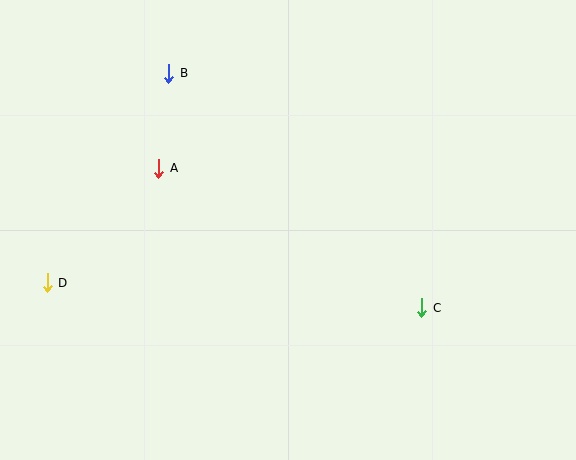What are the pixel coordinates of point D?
Point D is at (47, 283).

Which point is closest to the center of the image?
Point A at (159, 168) is closest to the center.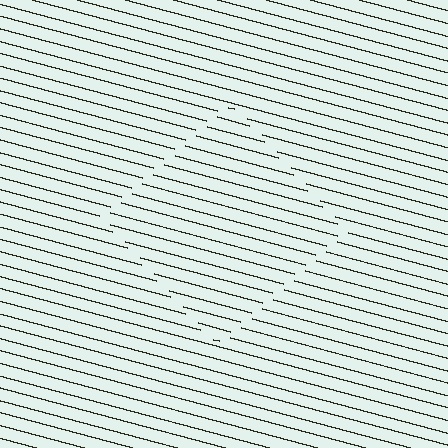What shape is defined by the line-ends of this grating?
An illusory square. The interior of the shape contains the same grating, shifted by half a period — the contour is defined by the phase discontinuity where line-ends from the inner and outer gratings abut.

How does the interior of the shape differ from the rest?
The interior of the shape contains the same grating, shifted by half a period — the contour is defined by the phase discontinuity where line-ends from the inner and outer gratings abut.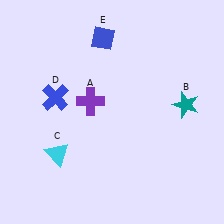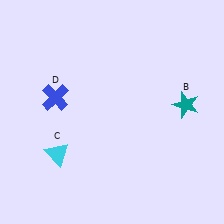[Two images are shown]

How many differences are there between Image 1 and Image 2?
There are 2 differences between the two images.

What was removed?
The purple cross (A), the blue diamond (E) were removed in Image 2.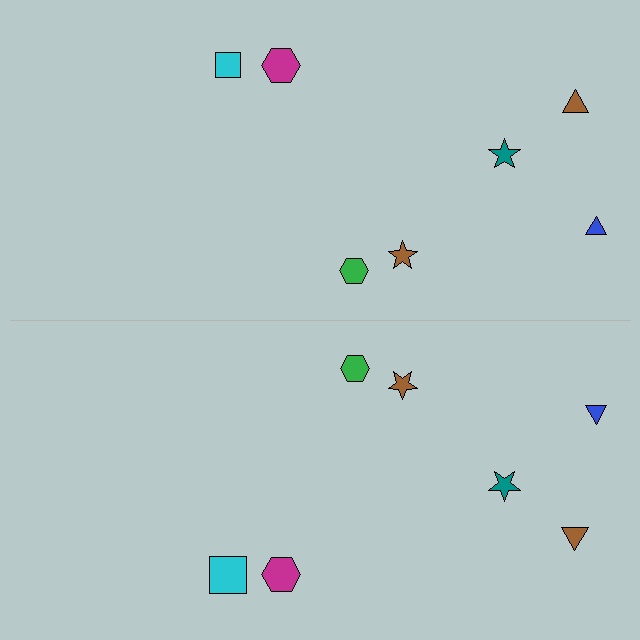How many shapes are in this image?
There are 14 shapes in this image.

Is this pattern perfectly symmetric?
No, the pattern is not perfectly symmetric. The cyan square on the bottom side has a different size than its mirror counterpart.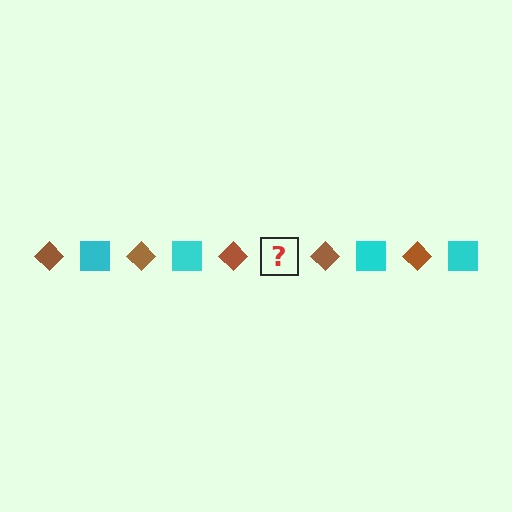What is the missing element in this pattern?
The missing element is a cyan square.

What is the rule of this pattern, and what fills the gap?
The rule is that the pattern alternates between brown diamond and cyan square. The gap should be filled with a cyan square.